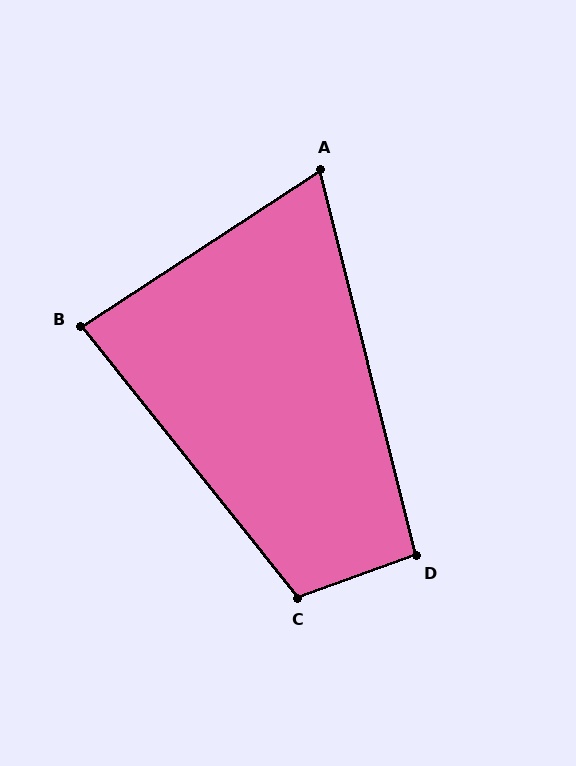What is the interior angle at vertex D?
Approximately 96 degrees (obtuse).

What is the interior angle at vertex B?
Approximately 84 degrees (acute).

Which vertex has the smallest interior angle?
A, at approximately 71 degrees.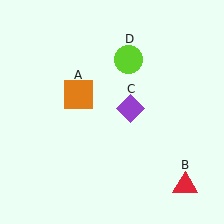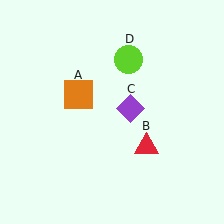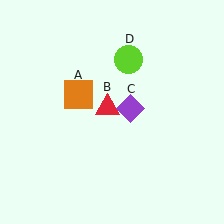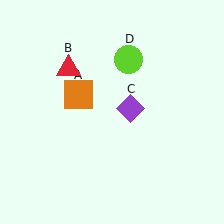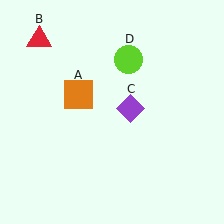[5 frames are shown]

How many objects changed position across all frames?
1 object changed position: red triangle (object B).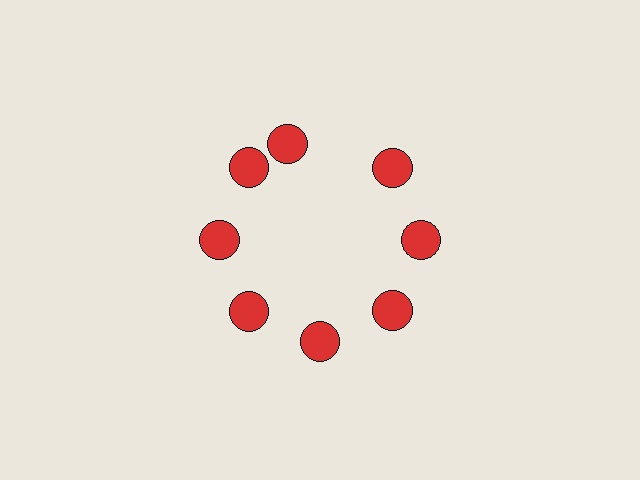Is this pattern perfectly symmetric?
No. The 8 red circles are arranged in a ring, but one element near the 12 o'clock position is rotated out of alignment along the ring, breaking the 8-fold rotational symmetry.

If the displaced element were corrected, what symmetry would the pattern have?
It would have 8-fold rotational symmetry — the pattern would map onto itself every 45 degrees.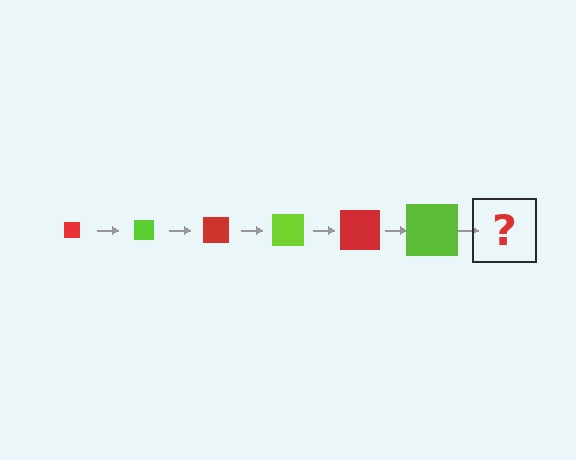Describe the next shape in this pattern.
It should be a red square, larger than the previous one.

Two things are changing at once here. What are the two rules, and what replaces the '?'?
The two rules are that the square grows larger each step and the color cycles through red and lime. The '?' should be a red square, larger than the previous one.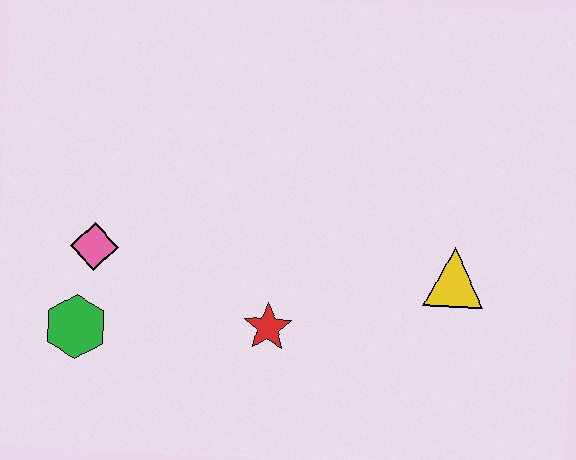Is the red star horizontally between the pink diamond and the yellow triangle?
Yes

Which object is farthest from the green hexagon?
The yellow triangle is farthest from the green hexagon.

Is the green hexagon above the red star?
No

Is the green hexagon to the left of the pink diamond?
Yes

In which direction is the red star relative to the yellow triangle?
The red star is to the left of the yellow triangle.